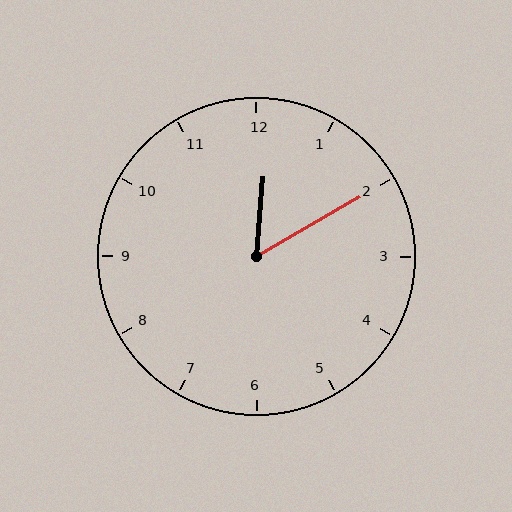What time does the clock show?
12:10.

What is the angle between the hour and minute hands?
Approximately 55 degrees.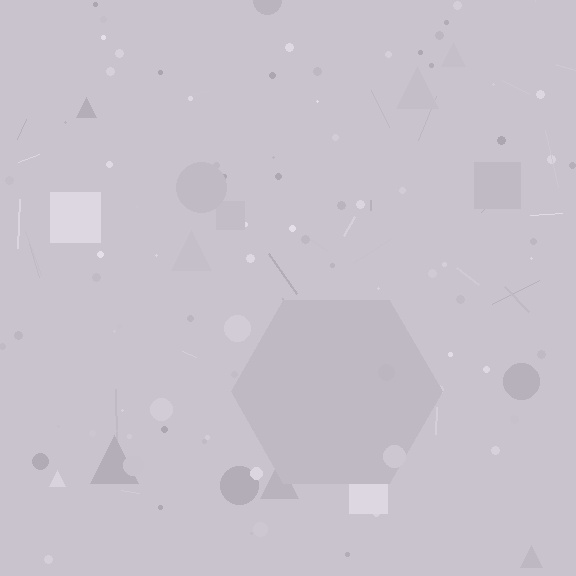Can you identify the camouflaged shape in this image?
The camouflaged shape is a hexagon.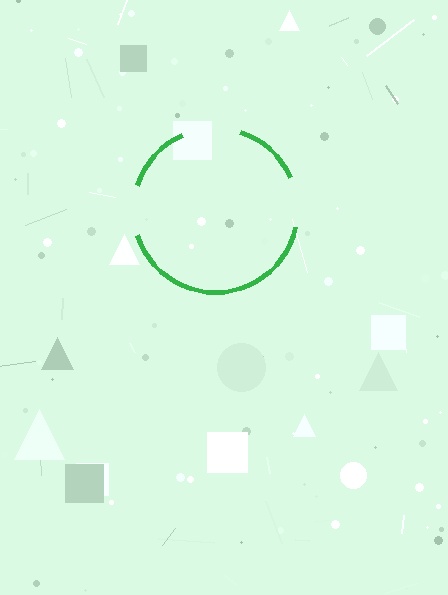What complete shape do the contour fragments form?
The contour fragments form a circle.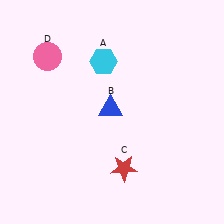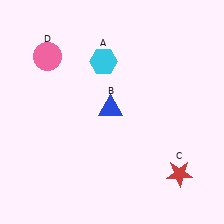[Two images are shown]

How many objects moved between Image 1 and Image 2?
1 object moved between the two images.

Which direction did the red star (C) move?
The red star (C) moved right.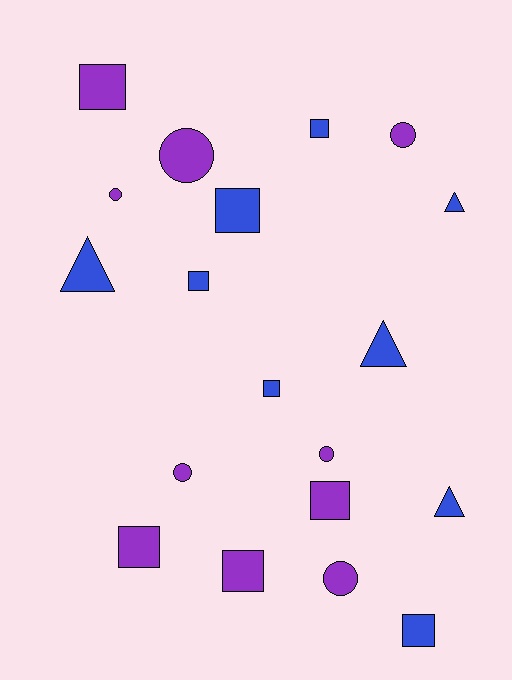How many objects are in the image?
There are 19 objects.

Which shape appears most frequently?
Square, with 9 objects.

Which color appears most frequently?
Purple, with 10 objects.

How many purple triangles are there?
There are no purple triangles.